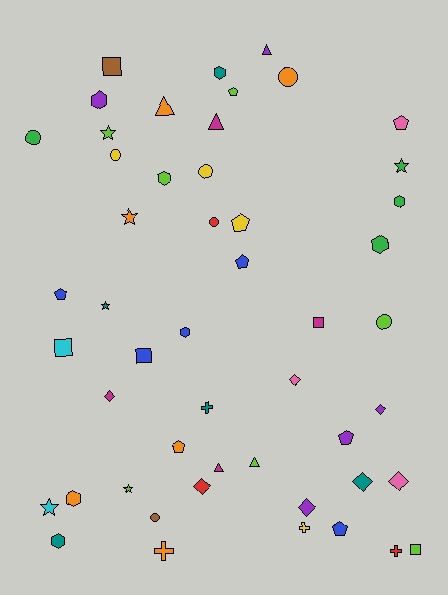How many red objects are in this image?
There are 3 red objects.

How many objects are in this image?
There are 50 objects.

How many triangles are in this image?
There are 5 triangles.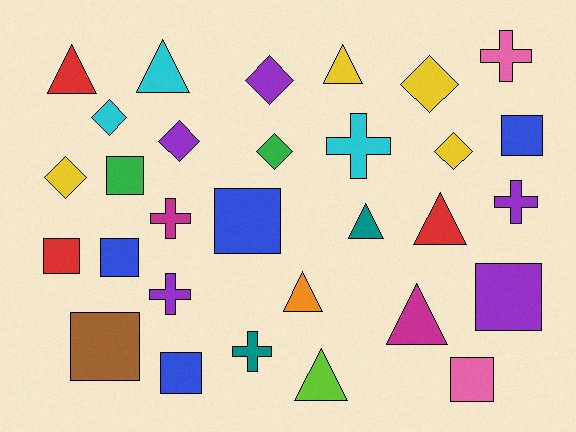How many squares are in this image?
There are 9 squares.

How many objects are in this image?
There are 30 objects.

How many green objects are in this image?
There are 2 green objects.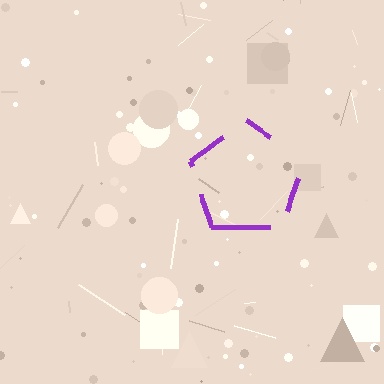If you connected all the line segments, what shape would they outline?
They would outline a pentagon.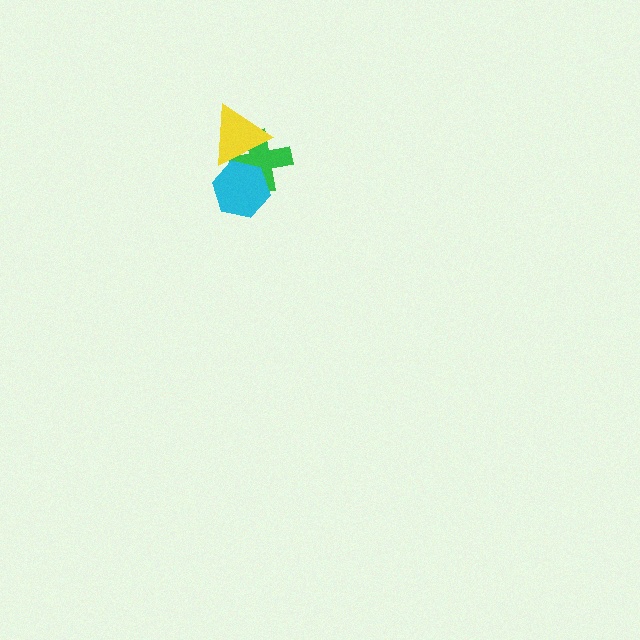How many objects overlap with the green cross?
2 objects overlap with the green cross.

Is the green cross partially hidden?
Yes, it is partially covered by another shape.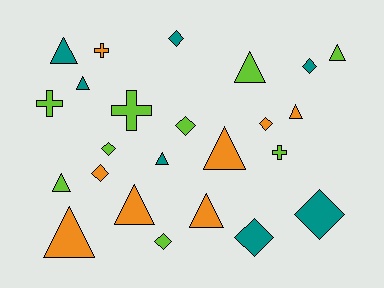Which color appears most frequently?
Lime, with 9 objects.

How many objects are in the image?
There are 24 objects.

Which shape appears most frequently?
Triangle, with 11 objects.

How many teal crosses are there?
There are no teal crosses.